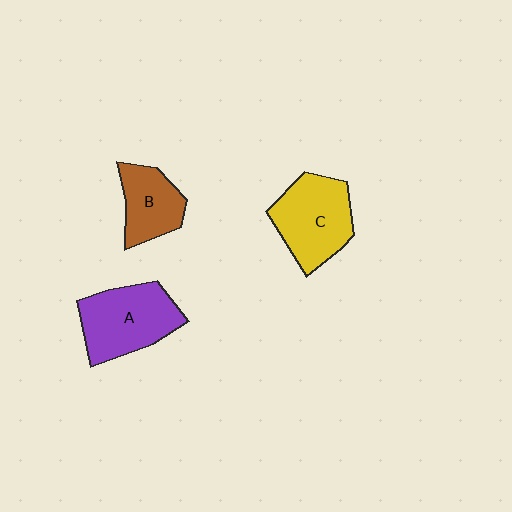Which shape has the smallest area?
Shape B (brown).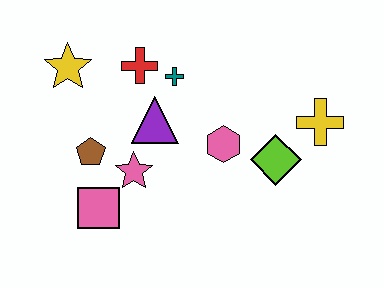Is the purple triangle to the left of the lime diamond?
Yes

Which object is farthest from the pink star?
The yellow cross is farthest from the pink star.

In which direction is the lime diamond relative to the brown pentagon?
The lime diamond is to the right of the brown pentagon.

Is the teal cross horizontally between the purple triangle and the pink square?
No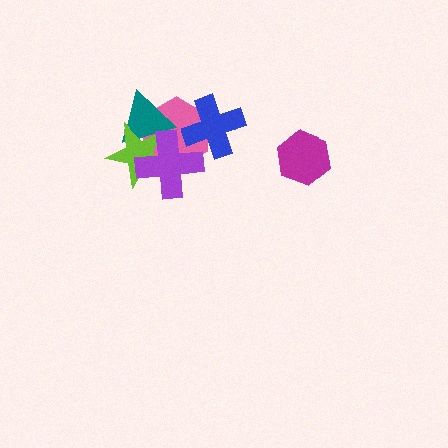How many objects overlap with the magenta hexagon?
0 objects overlap with the magenta hexagon.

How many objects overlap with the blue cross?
2 objects overlap with the blue cross.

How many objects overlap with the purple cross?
4 objects overlap with the purple cross.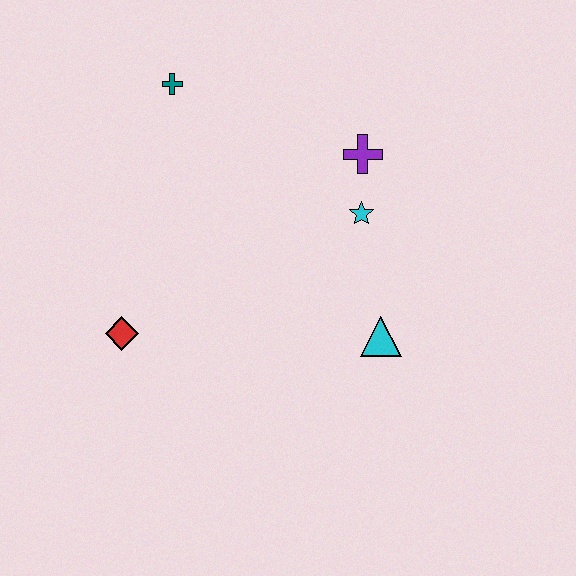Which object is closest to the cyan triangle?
The cyan star is closest to the cyan triangle.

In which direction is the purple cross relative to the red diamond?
The purple cross is to the right of the red diamond.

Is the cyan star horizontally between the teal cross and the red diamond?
No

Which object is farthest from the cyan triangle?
The teal cross is farthest from the cyan triangle.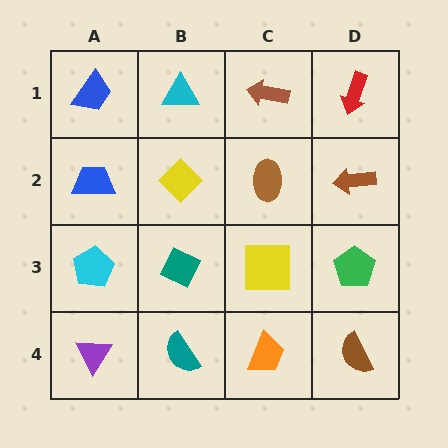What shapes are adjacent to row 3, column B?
A yellow diamond (row 2, column B), a teal semicircle (row 4, column B), a cyan pentagon (row 3, column A), a yellow square (row 3, column C).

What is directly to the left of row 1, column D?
A brown arrow.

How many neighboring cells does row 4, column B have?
3.